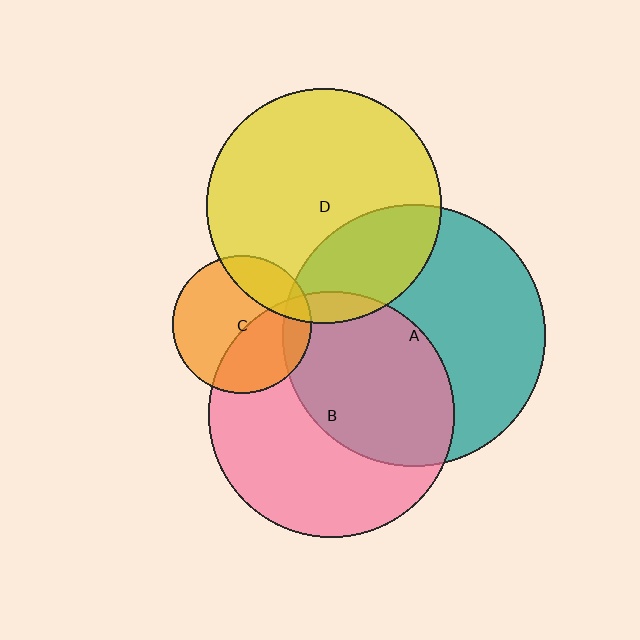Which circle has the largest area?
Circle A (teal).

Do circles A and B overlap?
Yes.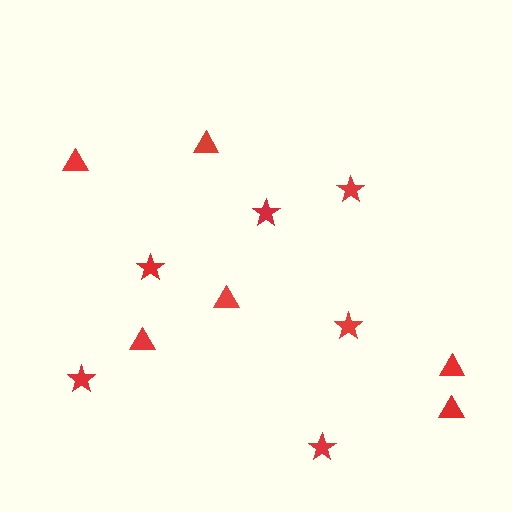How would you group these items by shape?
There are 2 groups: one group of triangles (6) and one group of stars (6).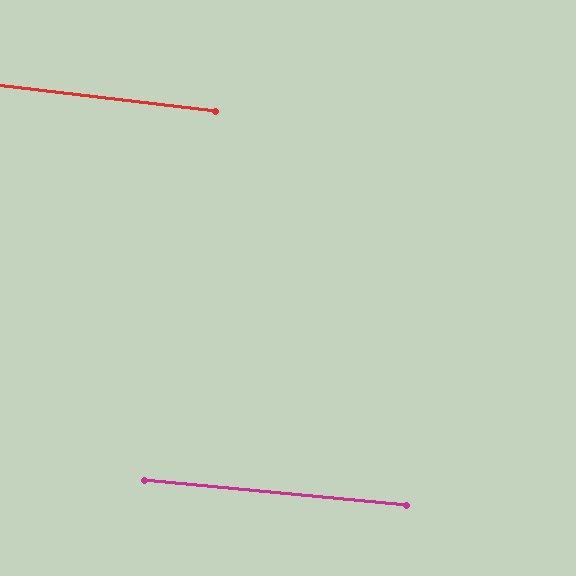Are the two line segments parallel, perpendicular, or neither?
Parallel — their directions differ by only 1.2°.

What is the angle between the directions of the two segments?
Approximately 1 degree.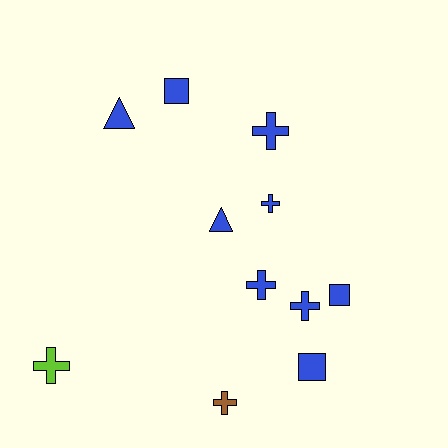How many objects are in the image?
There are 11 objects.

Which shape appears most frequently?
Cross, with 6 objects.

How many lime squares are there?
There are no lime squares.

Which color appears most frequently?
Blue, with 9 objects.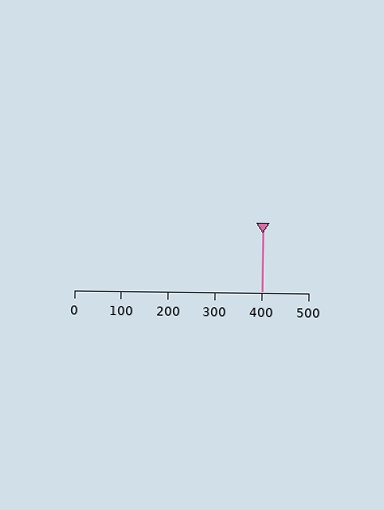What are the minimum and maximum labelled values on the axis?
The axis runs from 0 to 500.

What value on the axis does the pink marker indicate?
The marker indicates approximately 400.